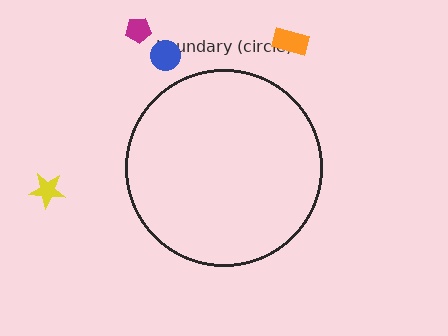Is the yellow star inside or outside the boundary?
Outside.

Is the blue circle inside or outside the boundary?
Outside.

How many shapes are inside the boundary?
0 inside, 4 outside.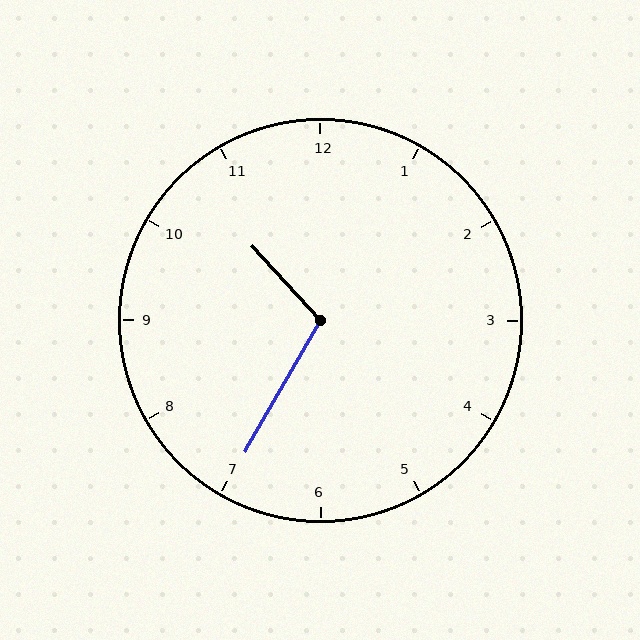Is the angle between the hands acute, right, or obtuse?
It is obtuse.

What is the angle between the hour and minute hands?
Approximately 108 degrees.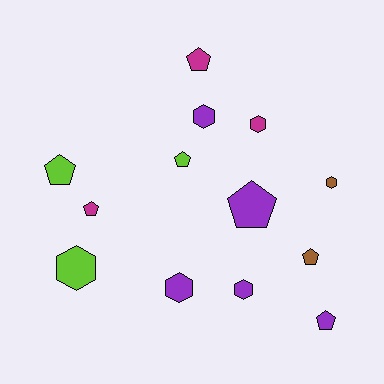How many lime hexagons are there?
There is 1 lime hexagon.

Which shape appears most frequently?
Pentagon, with 7 objects.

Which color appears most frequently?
Purple, with 5 objects.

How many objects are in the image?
There are 13 objects.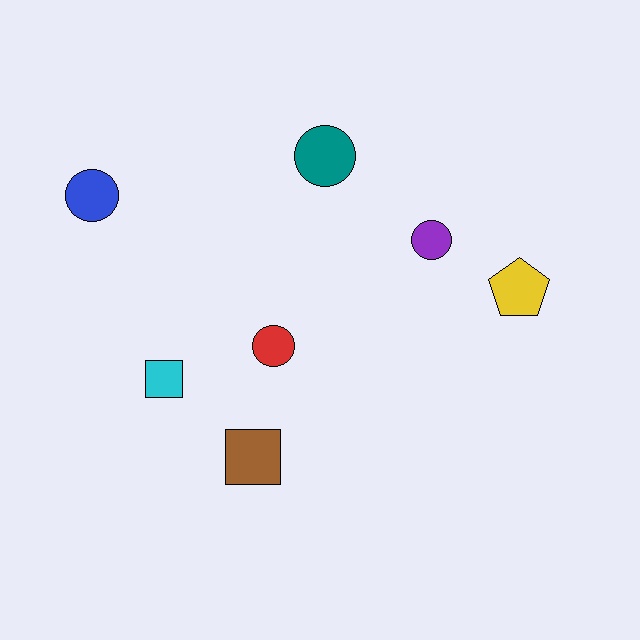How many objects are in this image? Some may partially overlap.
There are 7 objects.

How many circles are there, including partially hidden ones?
There are 4 circles.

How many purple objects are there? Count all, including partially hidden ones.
There is 1 purple object.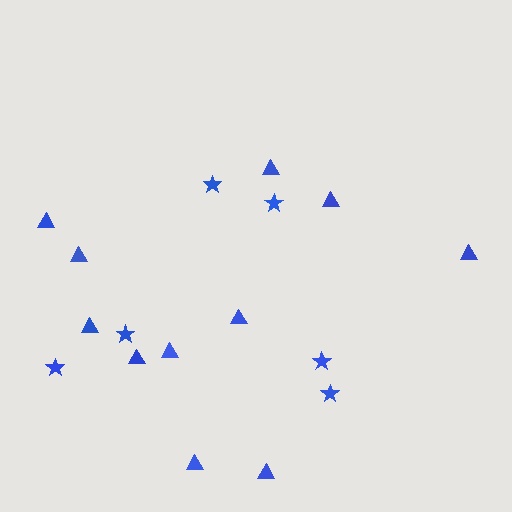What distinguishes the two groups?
There are 2 groups: one group of stars (6) and one group of triangles (11).